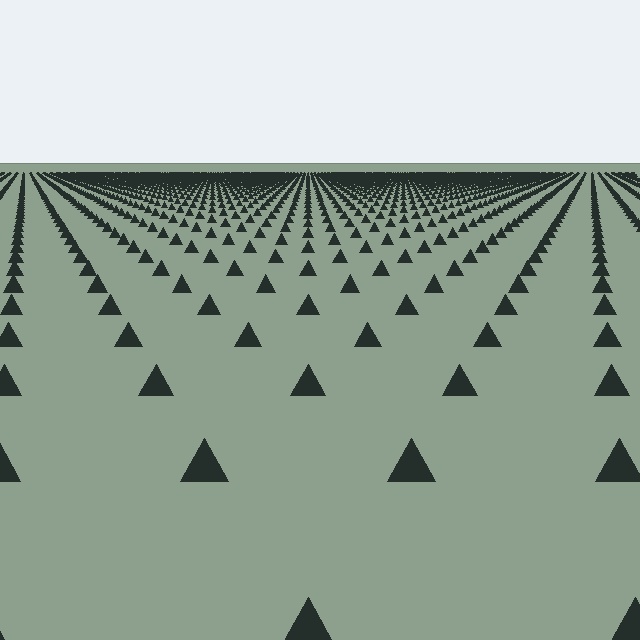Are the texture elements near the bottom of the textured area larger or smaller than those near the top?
Larger. Near the bottom, elements are closer to the viewer and appear at a bigger on-screen size.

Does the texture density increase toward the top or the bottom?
Density increases toward the top.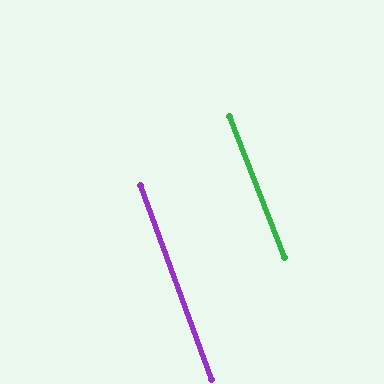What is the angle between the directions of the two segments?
Approximately 1 degree.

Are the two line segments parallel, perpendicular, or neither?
Parallel — their directions differ by only 1.4°.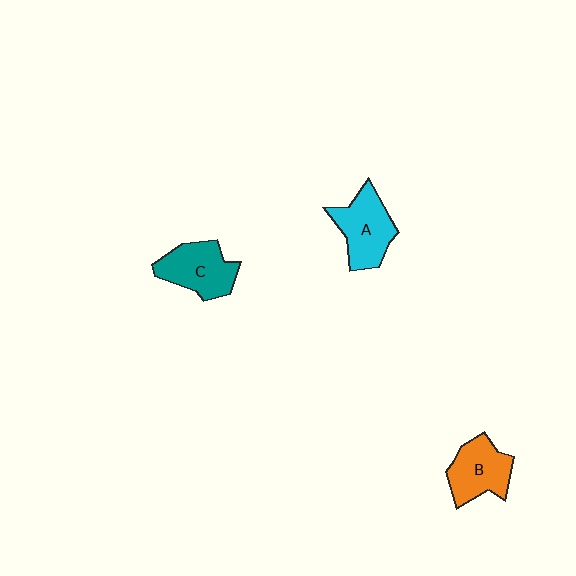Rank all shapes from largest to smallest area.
From largest to smallest: A (cyan), C (teal), B (orange).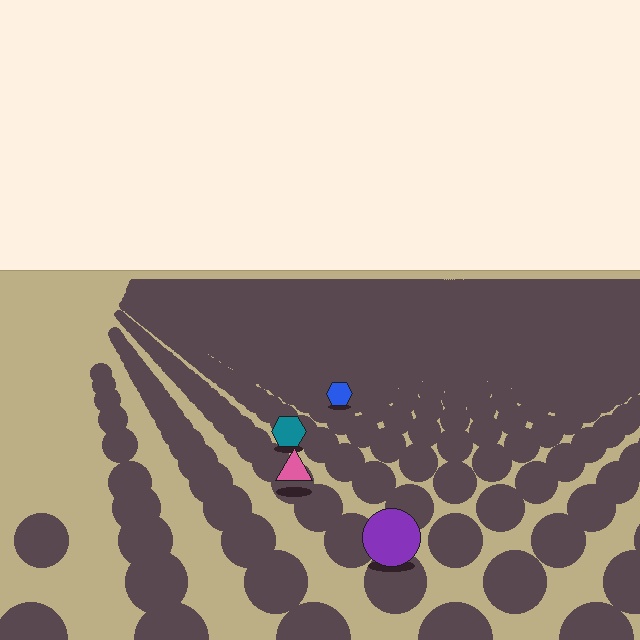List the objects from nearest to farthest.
From nearest to farthest: the purple circle, the pink triangle, the teal hexagon, the blue hexagon.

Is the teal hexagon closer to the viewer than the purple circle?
No. The purple circle is closer — you can tell from the texture gradient: the ground texture is coarser near it.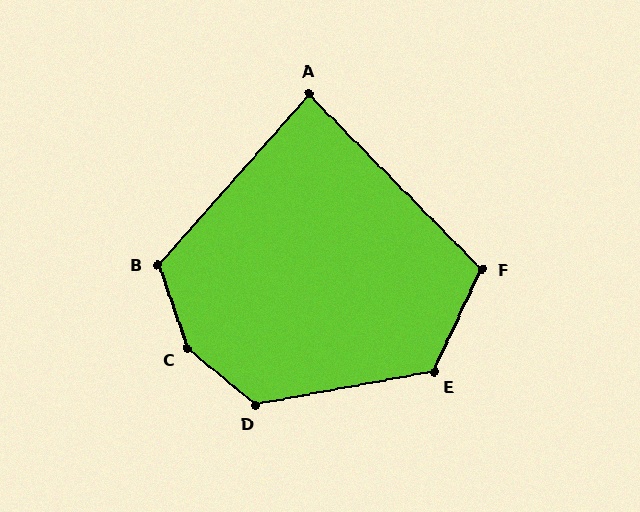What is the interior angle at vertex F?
Approximately 110 degrees (obtuse).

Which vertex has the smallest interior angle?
A, at approximately 86 degrees.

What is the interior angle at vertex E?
Approximately 126 degrees (obtuse).